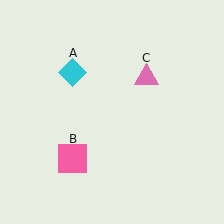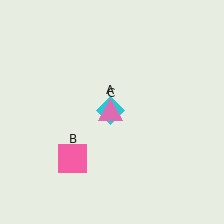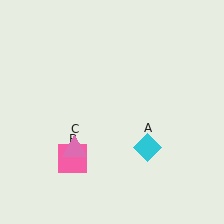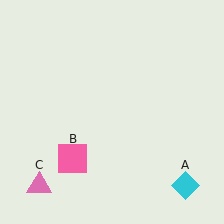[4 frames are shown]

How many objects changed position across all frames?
2 objects changed position: cyan diamond (object A), pink triangle (object C).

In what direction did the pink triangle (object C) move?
The pink triangle (object C) moved down and to the left.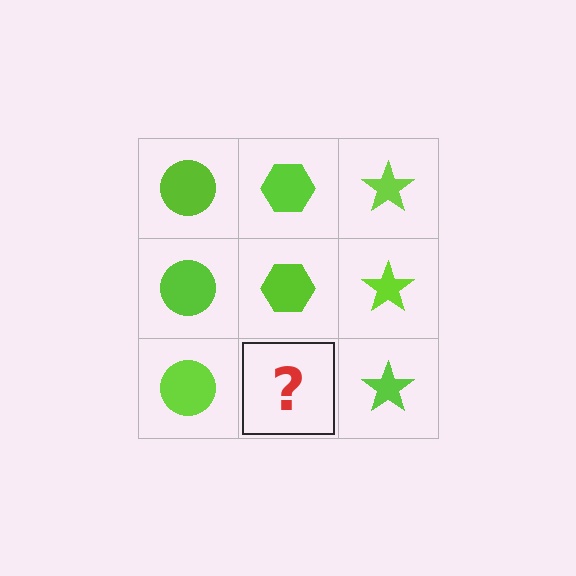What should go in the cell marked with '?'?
The missing cell should contain a lime hexagon.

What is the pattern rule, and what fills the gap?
The rule is that each column has a consistent shape. The gap should be filled with a lime hexagon.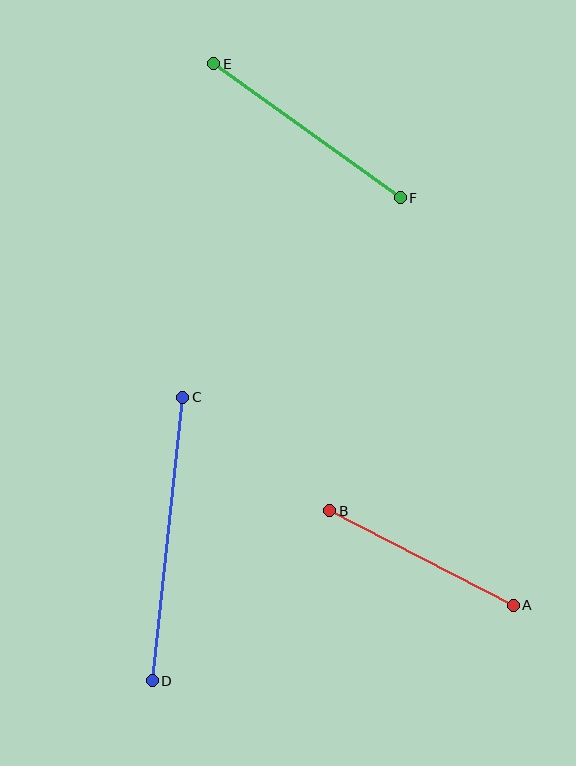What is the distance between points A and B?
The distance is approximately 206 pixels.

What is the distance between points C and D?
The distance is approximately 285 pixels.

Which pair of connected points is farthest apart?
Points C and D are farthest apart.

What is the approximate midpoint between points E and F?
The midpoint is at approximately (307, 131) pixels.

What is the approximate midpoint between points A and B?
The midpoint is at approximately (421, 558) pixels.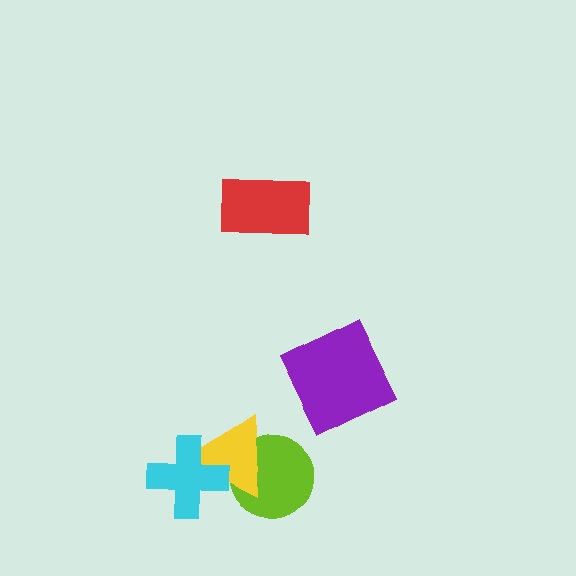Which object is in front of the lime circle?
The yellow triangle is in front of the lime circle.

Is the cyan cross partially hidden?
No, no other shape covers it.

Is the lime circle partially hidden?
Yes, it is partially covered by another shape.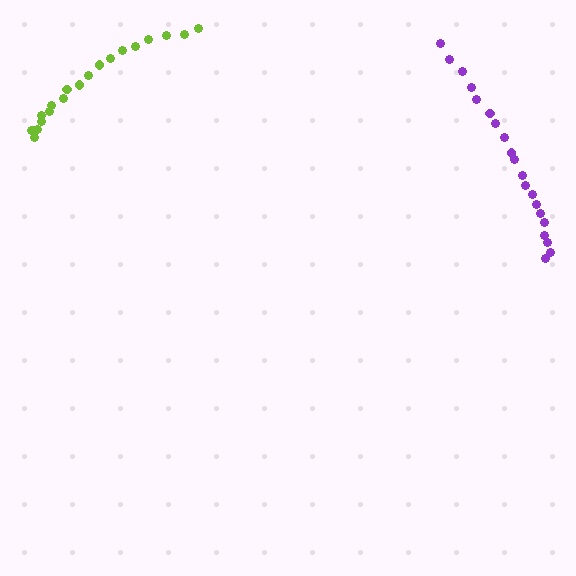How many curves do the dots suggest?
There are 2 distinct paths.